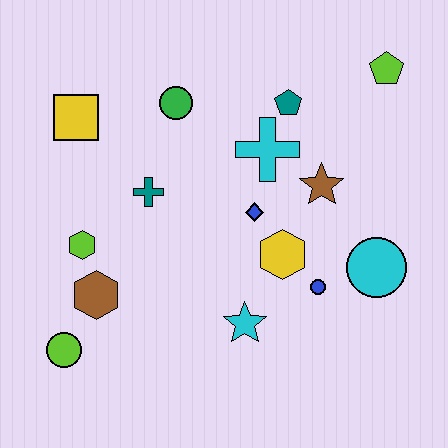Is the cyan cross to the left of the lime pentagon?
Yes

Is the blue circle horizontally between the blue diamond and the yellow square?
No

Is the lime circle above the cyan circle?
No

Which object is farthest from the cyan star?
The lime pentagon is farthest from the cyan star.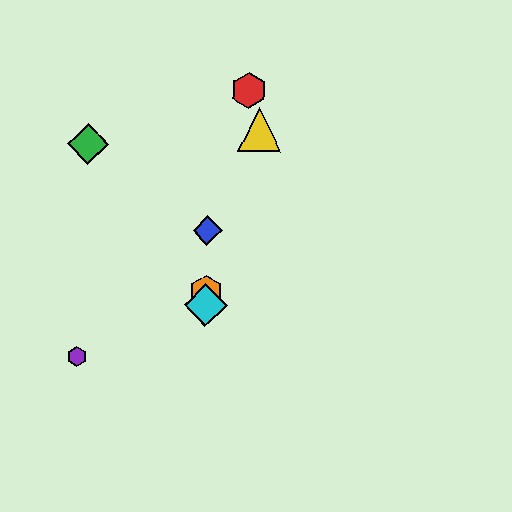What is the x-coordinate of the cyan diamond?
The cyan diamond is at x≈206.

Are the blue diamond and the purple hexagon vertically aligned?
No, the blue diamond is at x≈208 and the purple hexagon is at x≈76.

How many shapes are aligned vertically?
3 shapes (the blue diamond, the orange hexagon, the cyan diamond) are aligned vertically.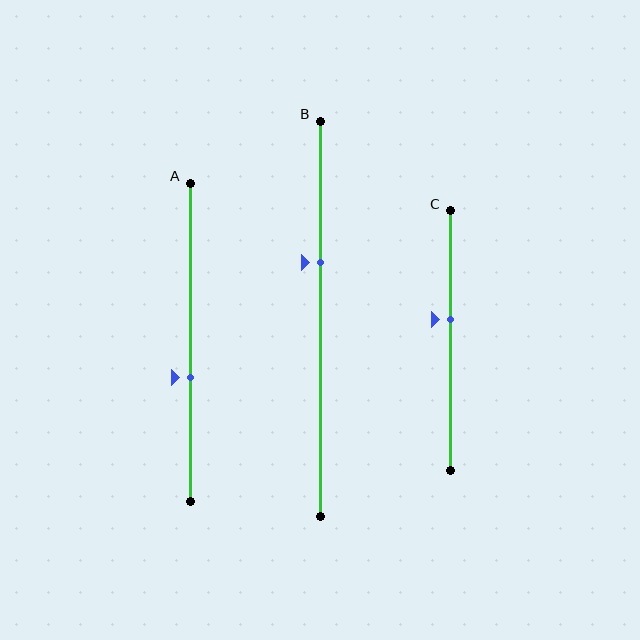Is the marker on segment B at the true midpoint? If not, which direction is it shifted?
No, the marker on segment B is shifted upward by about 14% of the segment length.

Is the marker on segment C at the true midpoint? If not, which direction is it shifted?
No, the marker on segment C is shifted upward by about 8% of the segment length.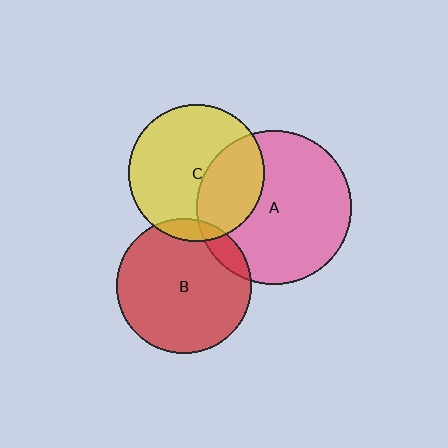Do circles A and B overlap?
Yes.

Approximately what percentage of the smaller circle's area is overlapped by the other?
Approximately 10%.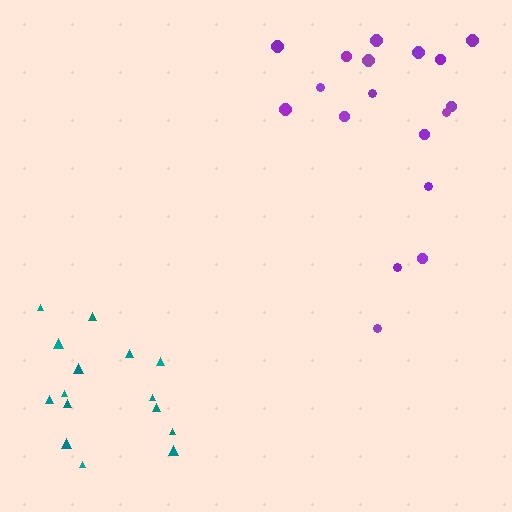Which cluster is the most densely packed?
Teal.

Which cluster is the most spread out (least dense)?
Purple.